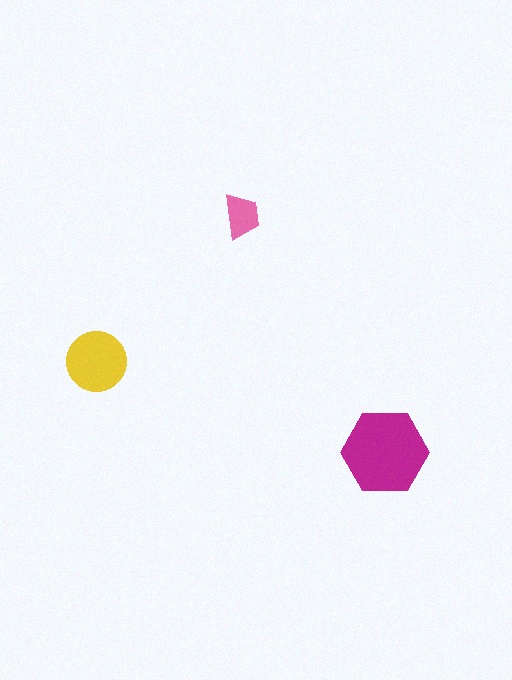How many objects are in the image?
There are 3 objects in the image.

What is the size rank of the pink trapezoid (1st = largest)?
3rd.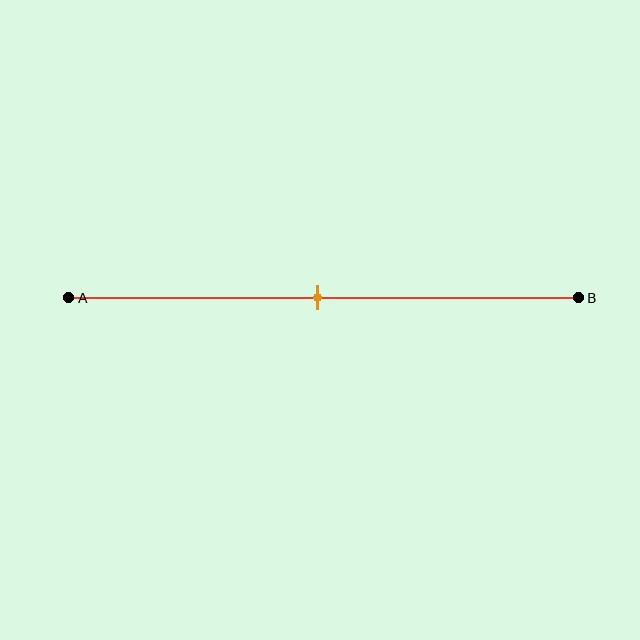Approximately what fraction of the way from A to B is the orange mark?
The orange mark is approximately 50% of the way from A to B.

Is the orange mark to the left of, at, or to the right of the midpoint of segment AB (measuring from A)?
The orange mark is approximately at the midpoint of segment AB.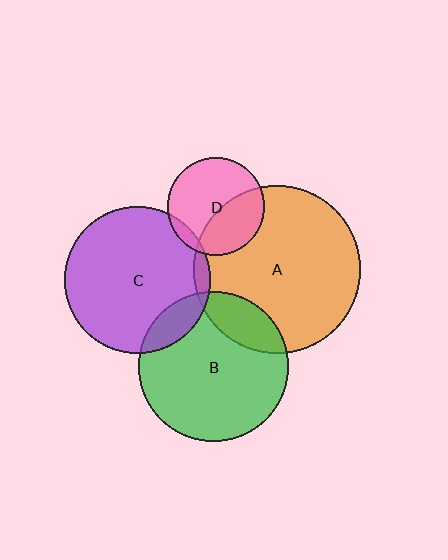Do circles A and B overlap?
Yes.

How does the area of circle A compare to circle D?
Approximately 2.9 times.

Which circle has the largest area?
Circle A (orange).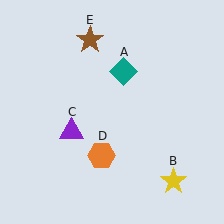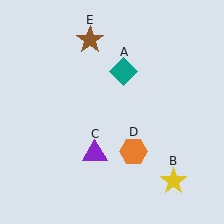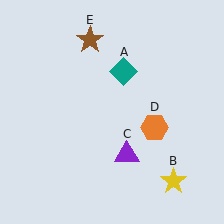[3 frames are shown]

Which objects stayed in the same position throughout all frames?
Teal diamond (object A) and yellow star (object B) and brown star (object E) remained stationary.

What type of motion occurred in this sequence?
The purple triangle (object C), orange hexagon (object D) rotated counterclockwise around the center of the scene.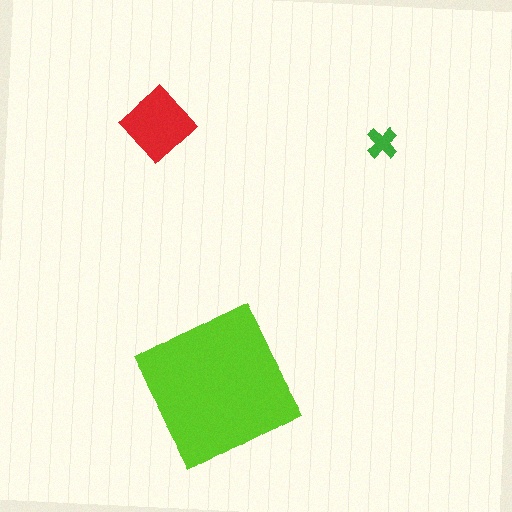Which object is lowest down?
The lime square is bottommost.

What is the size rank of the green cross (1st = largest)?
3rd.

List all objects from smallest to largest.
The green cross, the red diamond, the lime square.